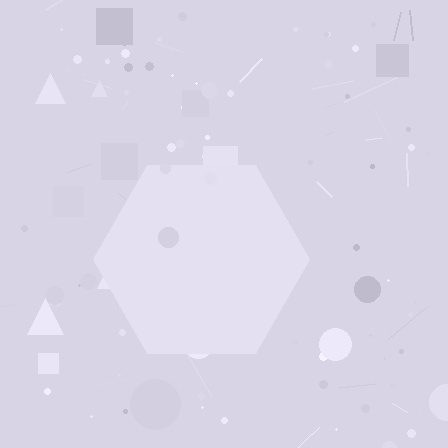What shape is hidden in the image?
A hexagon is hidden in the image.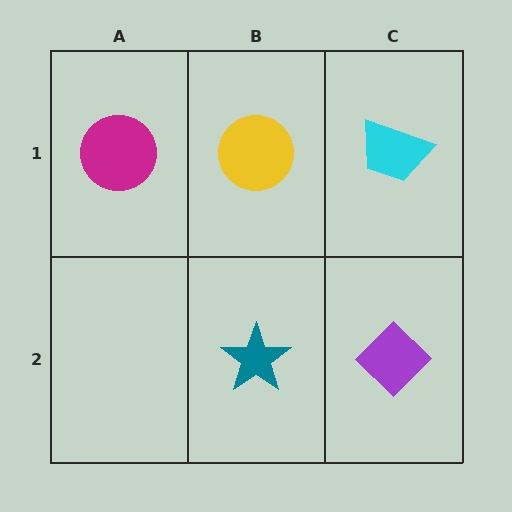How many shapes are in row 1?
3 shapes.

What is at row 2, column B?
A teal star.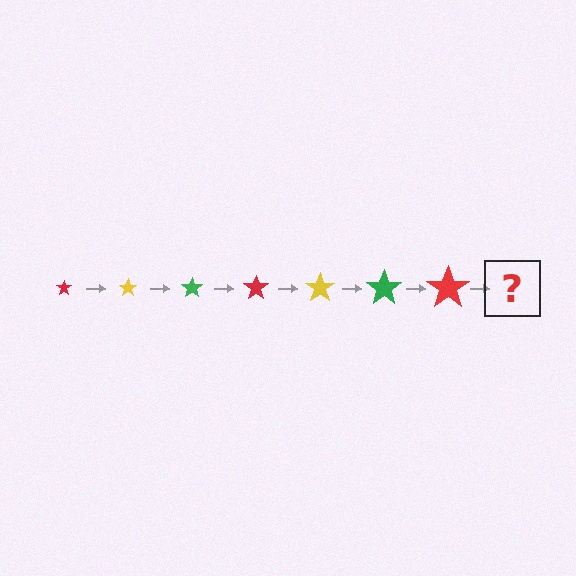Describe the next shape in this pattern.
It should be a yellow star, larger than the previous one.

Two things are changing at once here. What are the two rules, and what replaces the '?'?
The two rules are that the star grows larger each step and the color cycles through red, yellow, and green. The '?' should be a yellow star, larger than the previous one.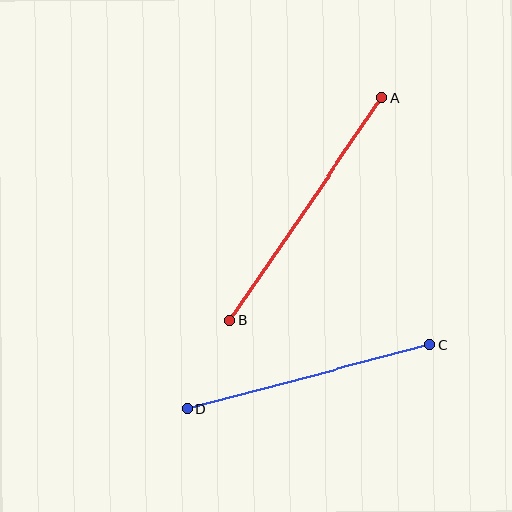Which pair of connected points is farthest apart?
Points A and B are farthest apart.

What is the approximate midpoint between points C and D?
The midpoint is at approximately (308, 377) pixels.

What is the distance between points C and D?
The distance is approximately 250 pixels.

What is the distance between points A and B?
The distance is approximately 269 pixels.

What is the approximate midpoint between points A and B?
The midpoint is at approximately (306, 209) pixels.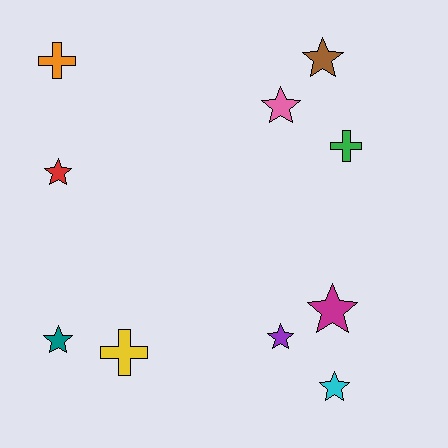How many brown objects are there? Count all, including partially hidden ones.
There is 1 brown object.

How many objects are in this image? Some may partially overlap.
There are 10 objects.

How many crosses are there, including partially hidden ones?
There are 3 crosses.